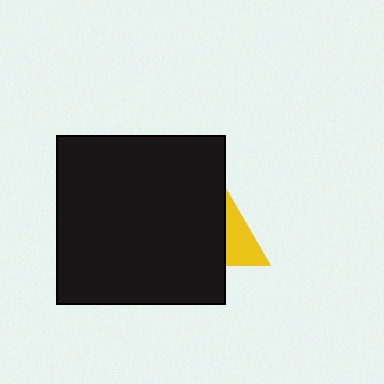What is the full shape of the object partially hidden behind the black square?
The partially hidden object is a yellow triangle.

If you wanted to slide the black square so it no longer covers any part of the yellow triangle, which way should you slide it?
Slide it left — that is the most direct way to separate the two shapes.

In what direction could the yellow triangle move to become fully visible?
The yellow triangle could move right. That would shift it out from behind the black square entirely.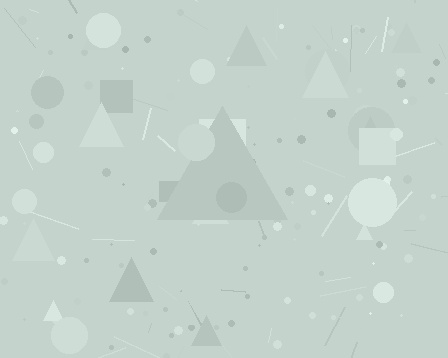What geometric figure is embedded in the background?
A triangle is embedded in the background.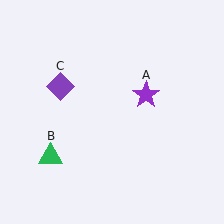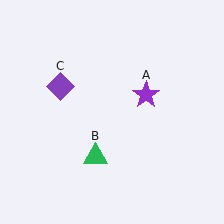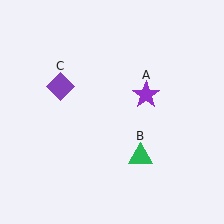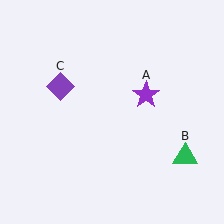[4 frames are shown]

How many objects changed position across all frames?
1 object changed position: green triangle (object B).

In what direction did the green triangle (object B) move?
The green triangle (object B) moved right.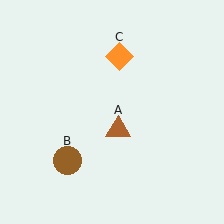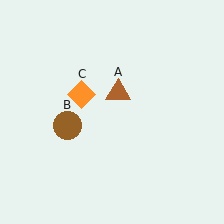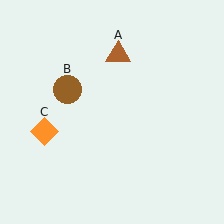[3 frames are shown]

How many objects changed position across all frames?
3 objects changed position: brown triangle (object A), brown circle (object B), orange diamond (object C).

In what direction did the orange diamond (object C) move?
The orange diamond (object C) moved down and to the left.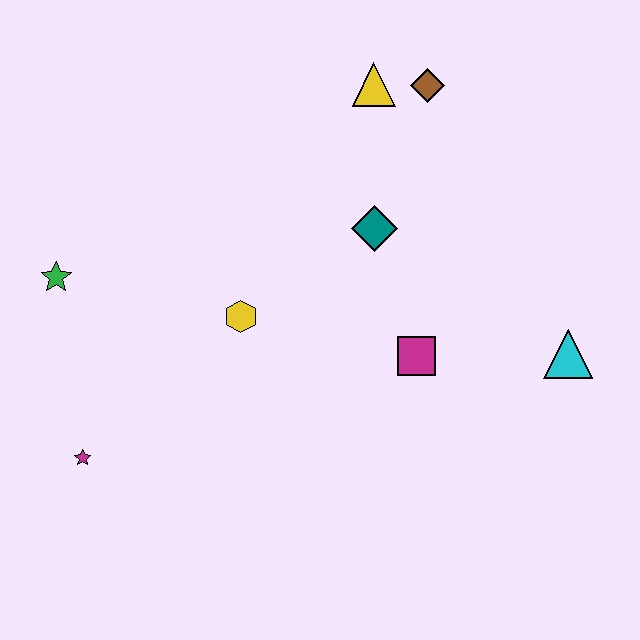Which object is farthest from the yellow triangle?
The magenta star is farthest from the yellow triangle.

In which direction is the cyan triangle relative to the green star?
The cyan triangle is to the right of the green star.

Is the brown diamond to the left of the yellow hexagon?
No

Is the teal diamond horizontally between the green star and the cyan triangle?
Yes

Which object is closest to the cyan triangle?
The magenta square is closest to the cyan triangle.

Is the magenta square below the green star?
Yes